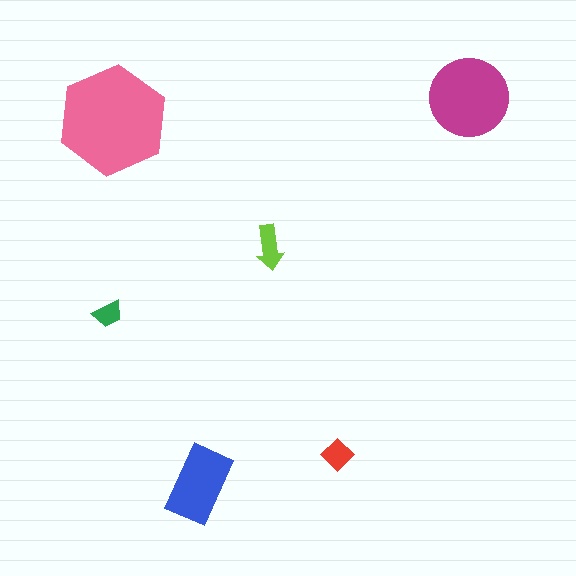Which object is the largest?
The pink hexagon.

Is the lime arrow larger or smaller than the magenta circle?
Smaller.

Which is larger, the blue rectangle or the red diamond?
The blue rectangle.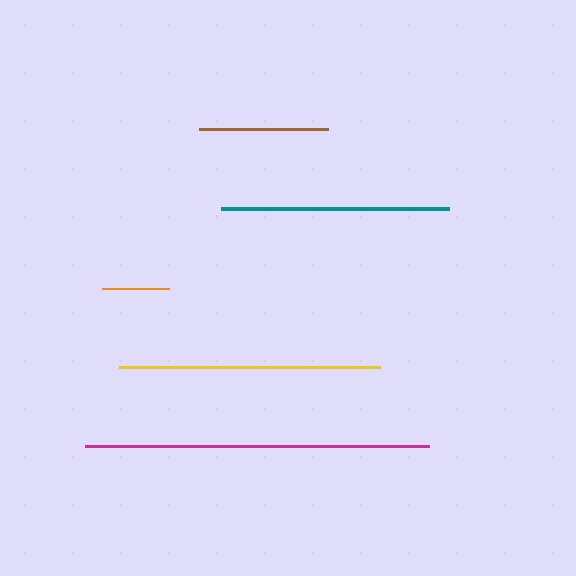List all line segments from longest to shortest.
From longest to shortest: magenta, yellow, teal, brown, orange.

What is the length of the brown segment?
The brown segment is approximately 129 pixels long.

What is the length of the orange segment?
The orange segment is approximately 67 pixels long.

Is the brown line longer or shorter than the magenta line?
The magenta line is longer than the brown line.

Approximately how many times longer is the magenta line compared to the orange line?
The magenta line is approximately 5.2 times the length of the orange line.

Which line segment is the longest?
The magenta line is the longest at approximately 344 pixels.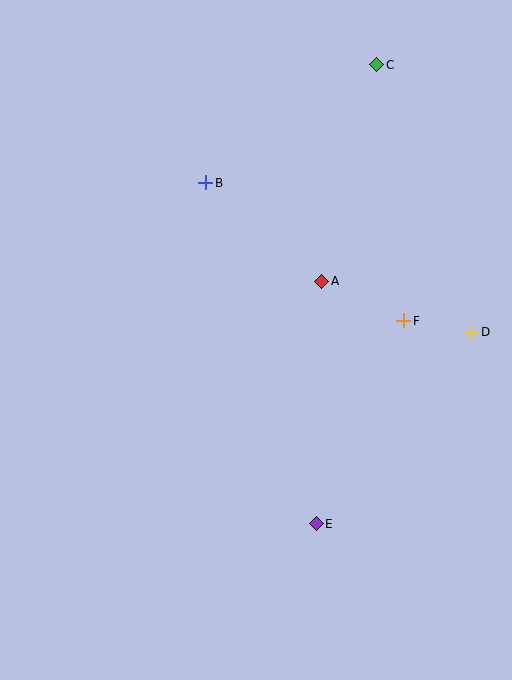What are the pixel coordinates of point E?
Point E is at (316, 524).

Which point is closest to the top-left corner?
Point B is closest to the top-left corner.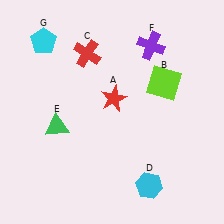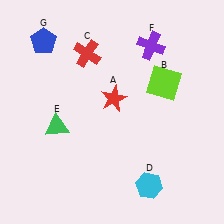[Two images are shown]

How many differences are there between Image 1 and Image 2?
There is 1 difference between the two images.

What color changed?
The pentagon (G) changed from cyan in Image 1 to blue in Image 2.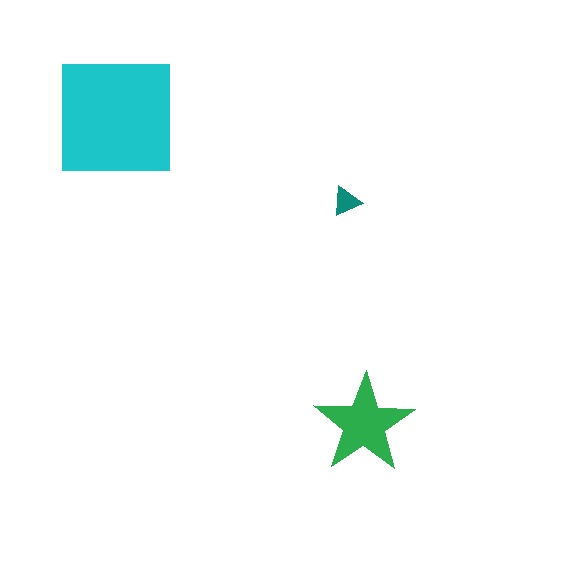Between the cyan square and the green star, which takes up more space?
The cyan square.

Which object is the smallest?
The teal triangle.